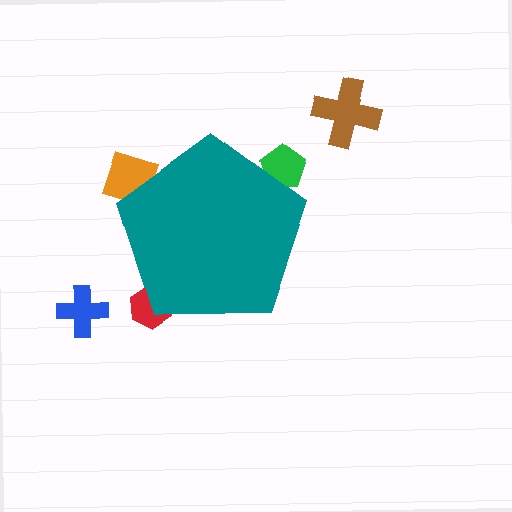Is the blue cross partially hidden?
No, the blue cross is fully visible.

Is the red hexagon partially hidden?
Yes, the red hexagon is partially hidden behind the teal pentagon.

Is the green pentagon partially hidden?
Yes, the green pentagon is partially hidden behind the teal pentagon.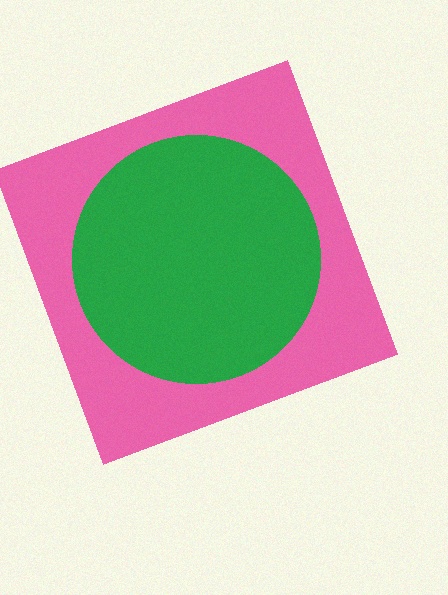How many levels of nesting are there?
2.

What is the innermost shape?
The green circle.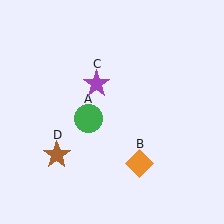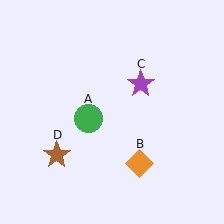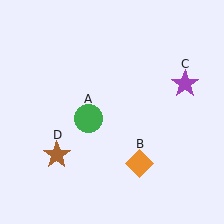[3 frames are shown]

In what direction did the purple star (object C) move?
The purple star (object C) moved right.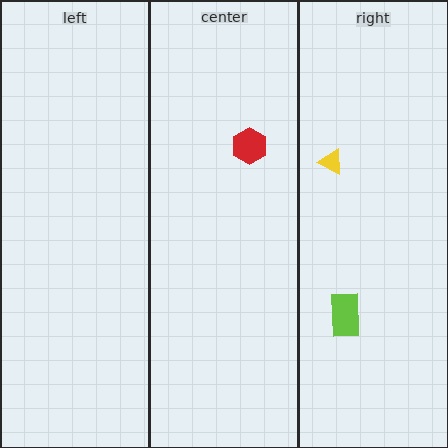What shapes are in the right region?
The yellow triangle, the lime rectangle.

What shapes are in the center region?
The red hexagon.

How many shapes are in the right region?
2.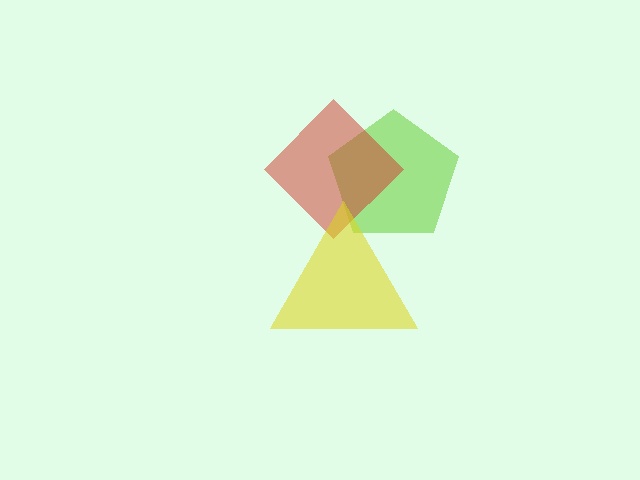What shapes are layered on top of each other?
The layered shapes are: a lime pentagon, a red diamond, a yellow triangle.